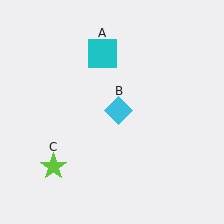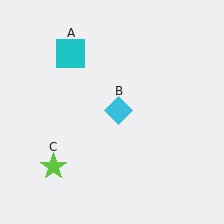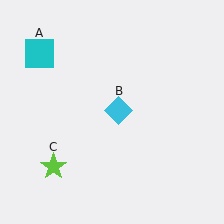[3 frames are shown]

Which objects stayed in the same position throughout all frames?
Cyan diamond (object B) and lime star (object C) remained stationary.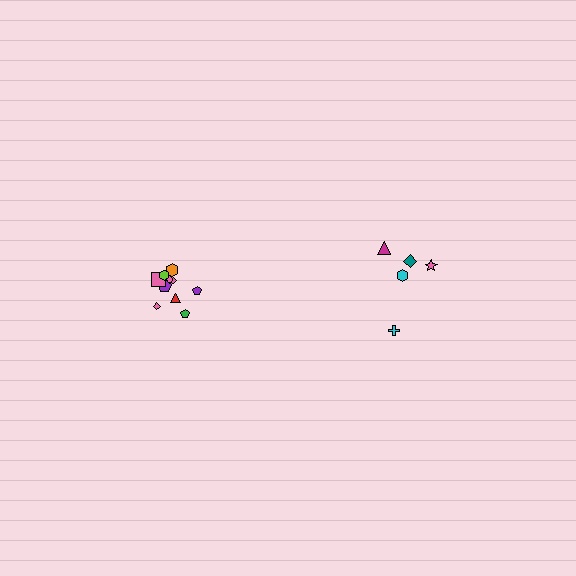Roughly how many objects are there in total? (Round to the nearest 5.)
Roughly 15 objects in total.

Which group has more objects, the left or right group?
The left group.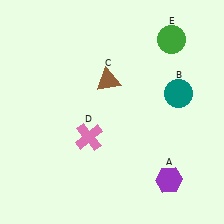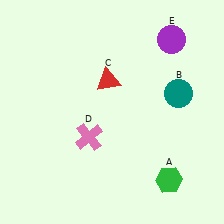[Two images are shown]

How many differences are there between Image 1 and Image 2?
There are 3 differences between the two images.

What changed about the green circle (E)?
In Image 1, E is green. In Image 2, it changed to purple.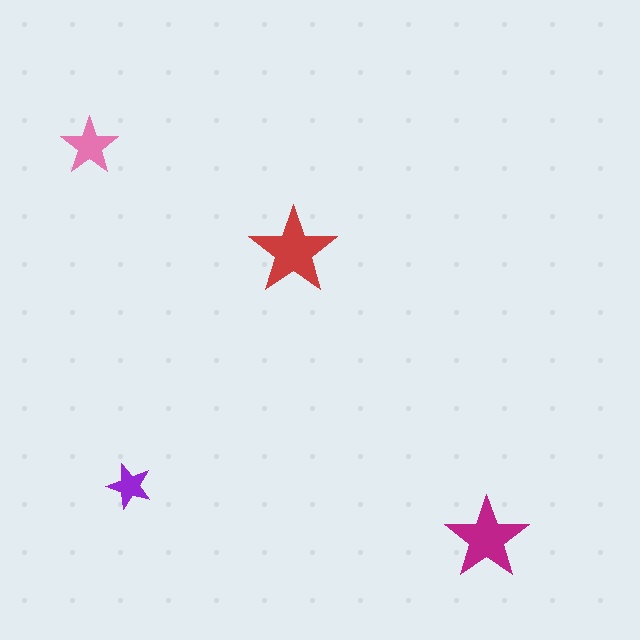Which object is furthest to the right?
The magenta star is rightmost.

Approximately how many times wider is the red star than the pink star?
About 1.5 times wider.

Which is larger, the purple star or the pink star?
The pink one.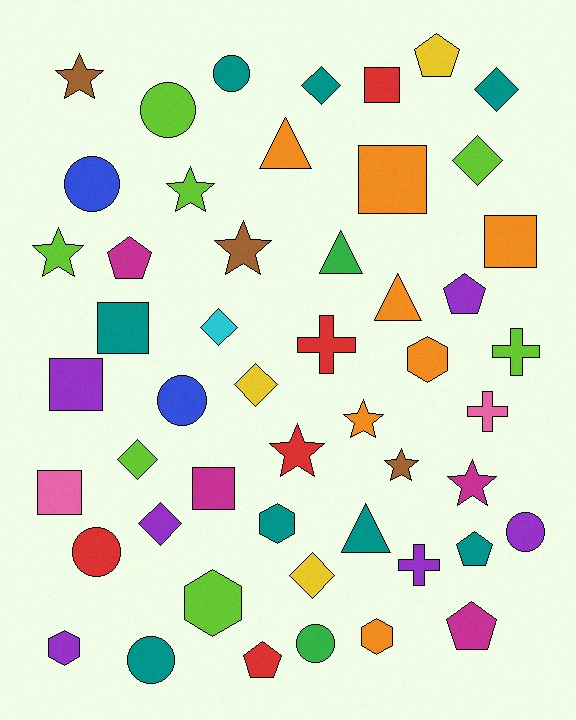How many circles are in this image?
There are 8 circles.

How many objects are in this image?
There are 50 objects.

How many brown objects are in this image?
There are 3 brown objects.